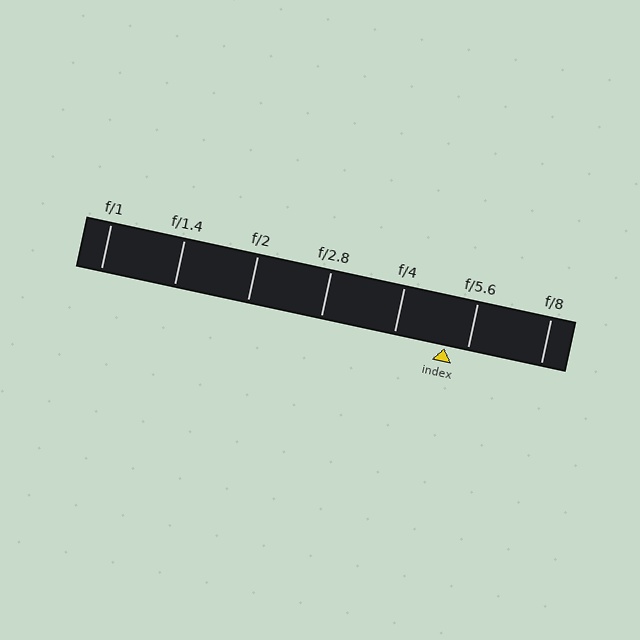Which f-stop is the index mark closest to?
The index mark is closest to f/5.6.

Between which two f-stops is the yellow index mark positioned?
The index mark is between f/4 and f/5.6.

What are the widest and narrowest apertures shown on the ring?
The widest aperture shown is f/1 and the narrowest is f/8.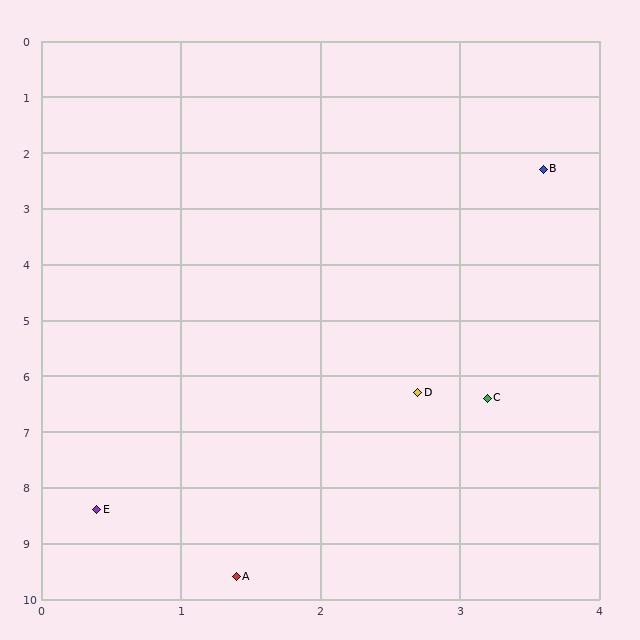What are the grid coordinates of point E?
Point E is at approximately (0.4, 8.4).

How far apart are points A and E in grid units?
Points A and E are about 1.6 grid units apart.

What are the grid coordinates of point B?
Point B is at approximately (3.6, 2.3).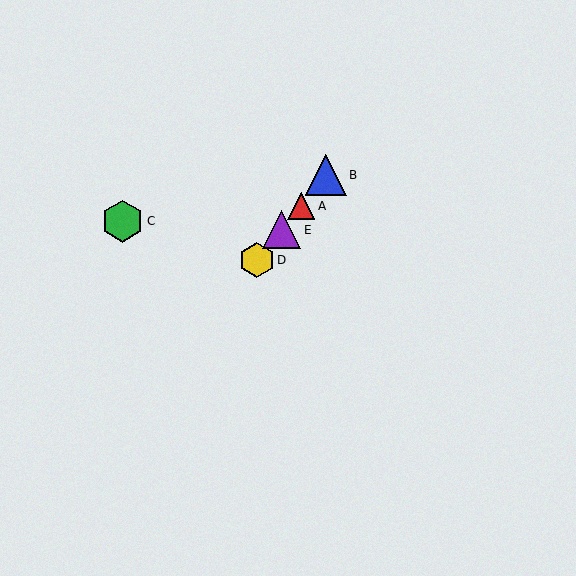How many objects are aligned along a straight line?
4 objects (A, B, D, E) are aligned along a straight line.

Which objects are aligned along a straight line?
Objects A, B, D, E are aligned along a straight line.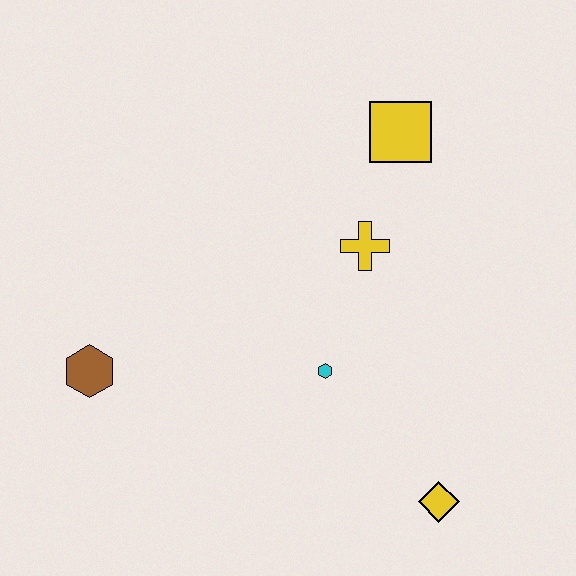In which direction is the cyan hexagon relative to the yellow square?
The cyan hexagon is below the yellow square.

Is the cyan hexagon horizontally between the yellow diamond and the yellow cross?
No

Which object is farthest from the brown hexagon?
The yellow square is farthest from the brown hexagon.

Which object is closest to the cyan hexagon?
The yellow cross is closest to the cyan hexagon.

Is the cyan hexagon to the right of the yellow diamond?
No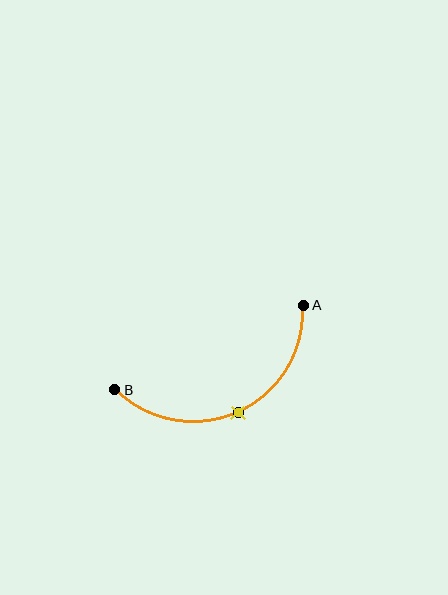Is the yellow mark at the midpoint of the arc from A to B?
Yes. The yellow mark lies on the arc at equal arc-length from both A and B — it is the arc midpoint.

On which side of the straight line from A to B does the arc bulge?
The arc bulges below the straight line connecting A and B.